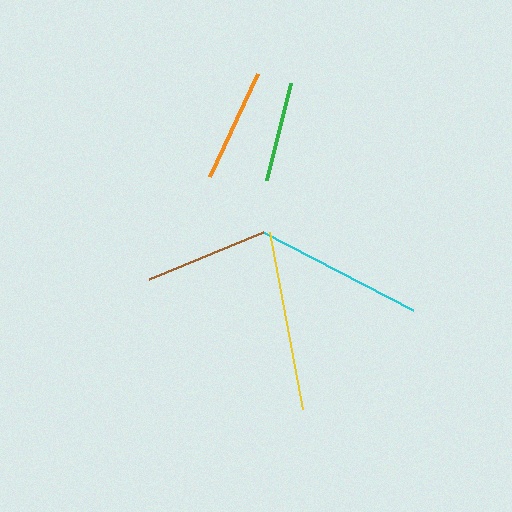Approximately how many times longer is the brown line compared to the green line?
The brown line is approximately 1.2 times the length of the green line.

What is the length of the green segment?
The green segment is approximately 100 pixels long.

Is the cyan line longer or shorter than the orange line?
The cyan line is longer than the orange line.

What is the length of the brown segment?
The brown segment is approximately 124 pixels long.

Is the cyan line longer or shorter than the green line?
The cyan line is longer than the green line.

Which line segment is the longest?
The yellow line is the longest at approximately 180 pixels.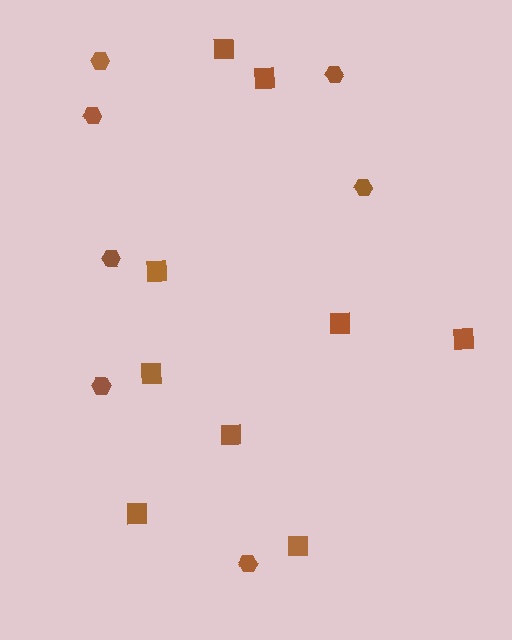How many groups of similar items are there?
There are 2 groups: one group of squares (9) and one group of hexagons (7).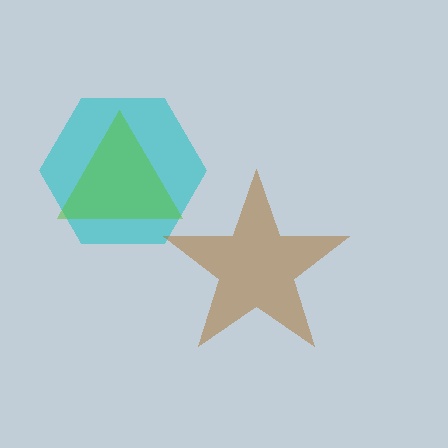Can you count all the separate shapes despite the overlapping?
Yes, there are 3 separate shapes.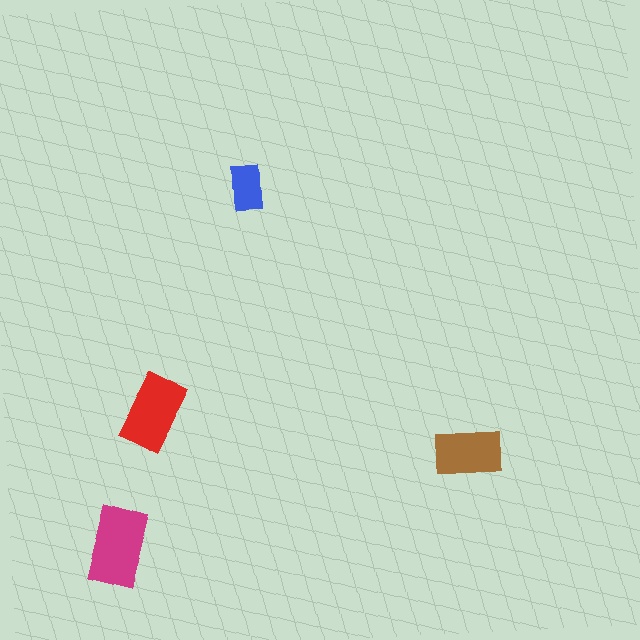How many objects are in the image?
There are 4 objects in the image.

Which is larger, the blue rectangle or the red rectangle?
The red one.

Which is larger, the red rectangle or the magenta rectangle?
The magenta one.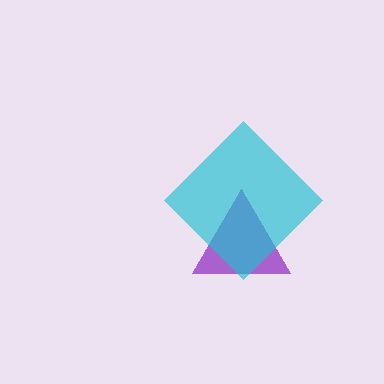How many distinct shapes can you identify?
There are 2 distinct shapes: a purple triangle, a cyan diamond.